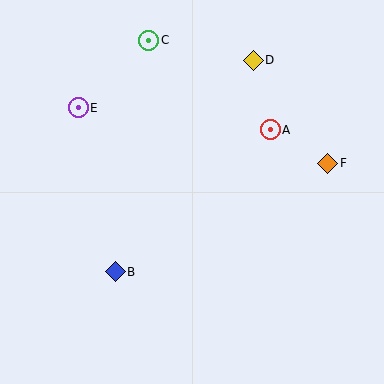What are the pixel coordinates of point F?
Point F is at (328, 163).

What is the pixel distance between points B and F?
The distance between B and F is 238 pixels.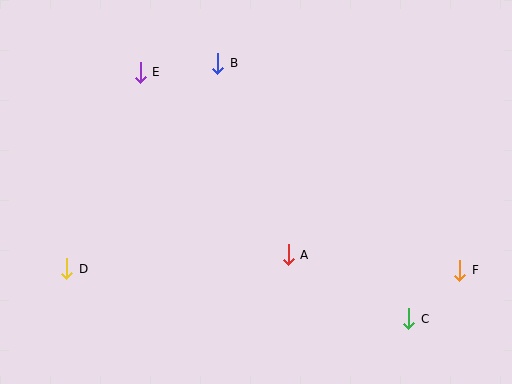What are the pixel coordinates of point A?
Point A is at (288, 255).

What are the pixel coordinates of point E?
Point E is at (140, 72).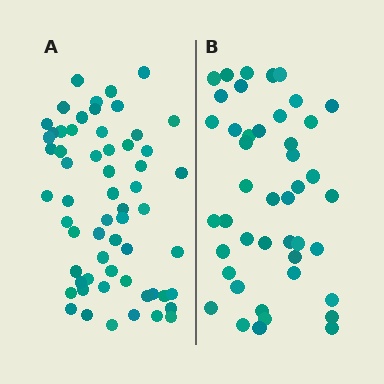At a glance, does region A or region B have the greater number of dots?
Region A (the left region) has more dots.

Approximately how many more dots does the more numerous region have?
Region A has approximately 15 more dots than region B.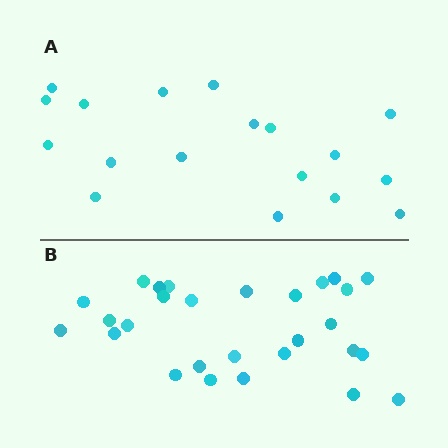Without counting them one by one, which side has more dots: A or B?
Region B (the bottom region) has more dots.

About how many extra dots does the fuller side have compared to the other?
Region B has roughly 10 or so more dots than region A.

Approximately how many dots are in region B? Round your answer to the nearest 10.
About 30 dots. (The exact count is 28, which rounds to 30.)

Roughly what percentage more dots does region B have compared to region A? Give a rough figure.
About 55% more.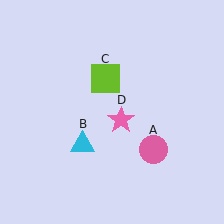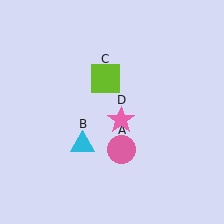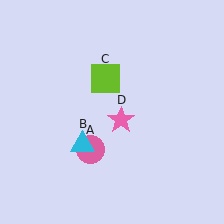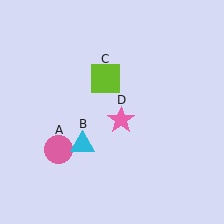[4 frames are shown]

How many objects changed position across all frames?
1 object changed position: pink circle (object A).